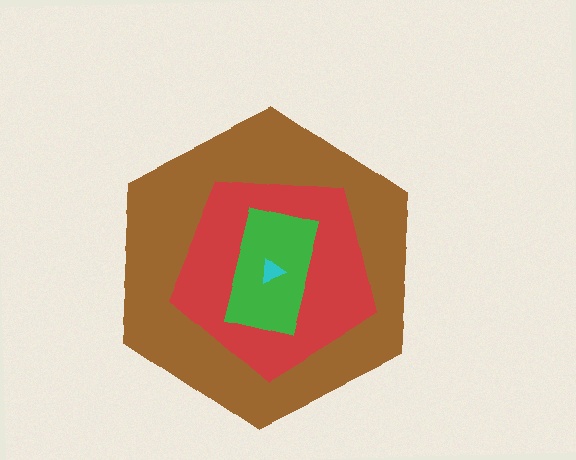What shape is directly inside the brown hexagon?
The red pentagon.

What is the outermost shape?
The brown hexagon.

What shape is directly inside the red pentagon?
The green rectangle.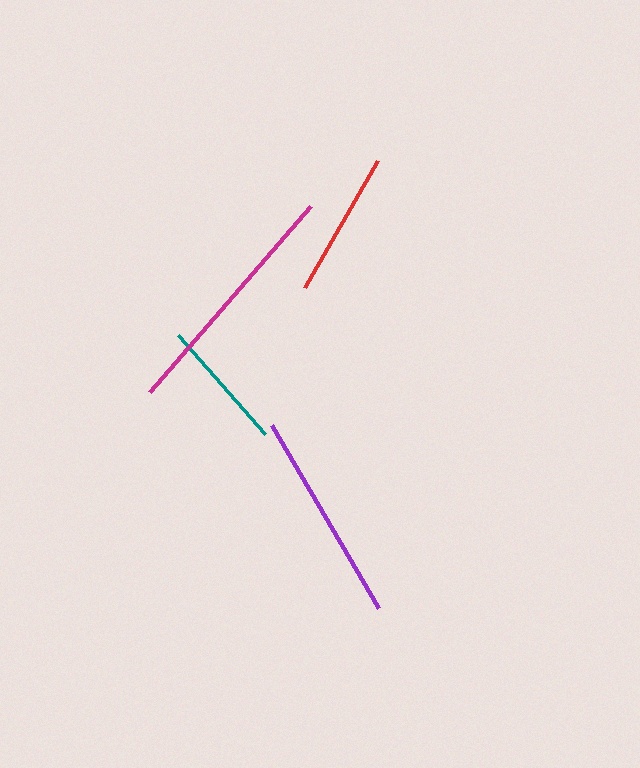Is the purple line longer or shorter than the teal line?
The purple line is longer than the teal line.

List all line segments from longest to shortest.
From longest to shortest: magenta, purple, red, teal.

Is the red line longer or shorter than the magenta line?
The magenta line is longer than the red line.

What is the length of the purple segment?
The purple segment is approximately 212 pixels long.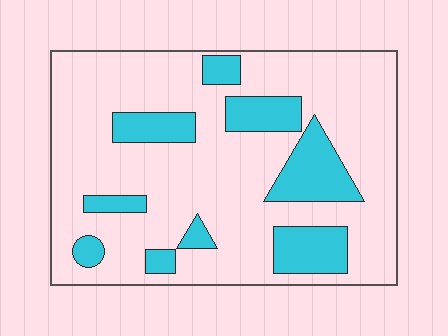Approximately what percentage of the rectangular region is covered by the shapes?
Approximately 20%.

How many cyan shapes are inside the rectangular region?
9.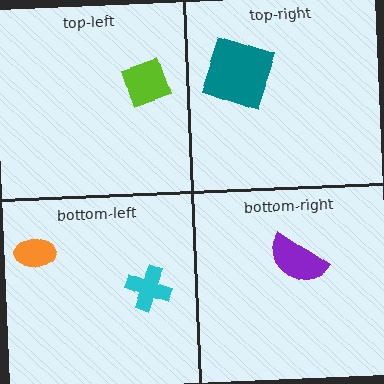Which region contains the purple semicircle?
The bottom-right region.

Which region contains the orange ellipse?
The bottom-left region.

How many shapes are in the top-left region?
1.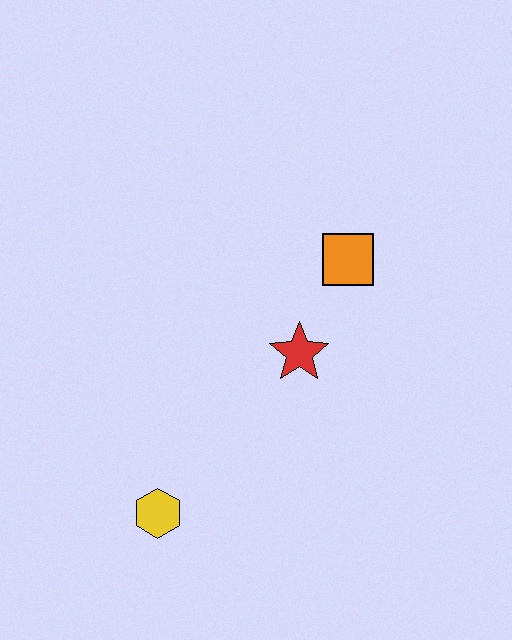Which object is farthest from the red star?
The yellow hexagon is farthest from the red star.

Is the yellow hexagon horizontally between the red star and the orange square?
No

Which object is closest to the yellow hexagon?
The red star is closest to the yellow hexagon.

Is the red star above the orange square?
No